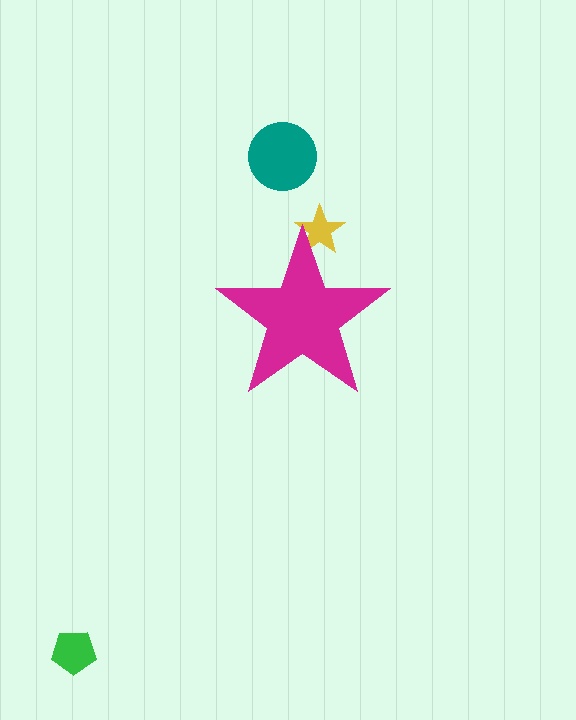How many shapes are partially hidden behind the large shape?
1 shape is partially hidden.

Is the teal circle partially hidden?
No, the teal circle is fully visible.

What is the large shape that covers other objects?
A magenta star.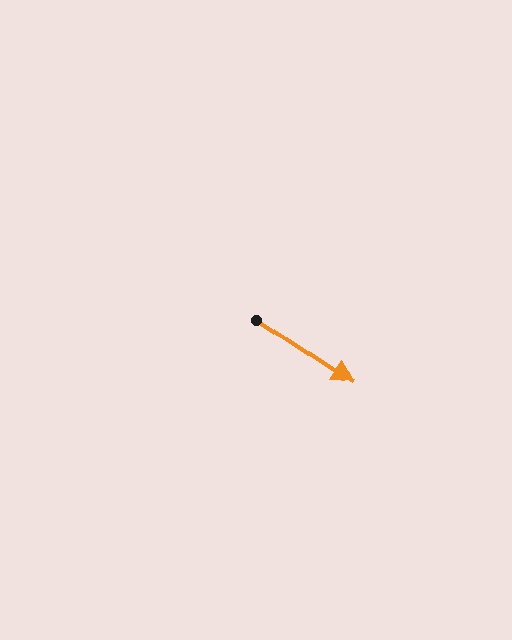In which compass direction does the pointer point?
Southeast.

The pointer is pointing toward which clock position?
Roughly 4 o'clock.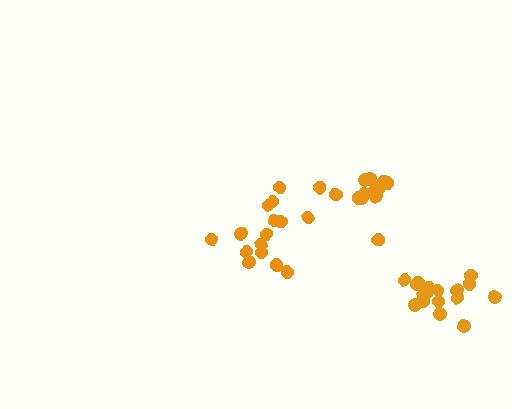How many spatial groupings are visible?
There are 3 spatial groupings.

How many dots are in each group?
Group 1: 17 dots, Group 2: 13 dots, Group 3: 15 dots (45 total).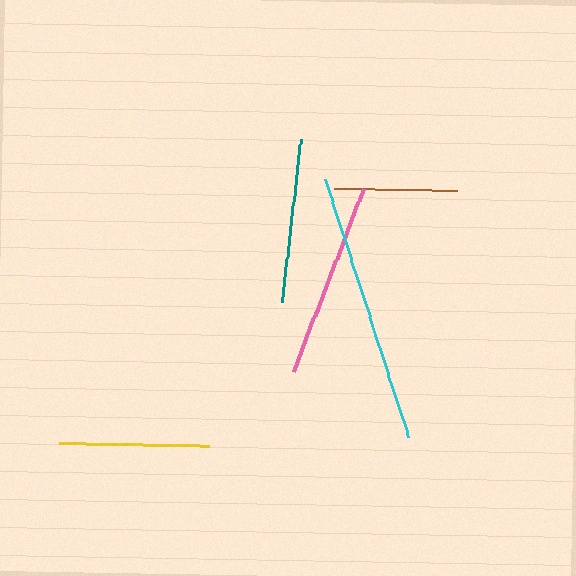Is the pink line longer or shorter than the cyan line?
The cyan line is longer than the pink line.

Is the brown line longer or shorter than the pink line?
The pink line is longer than the brown line.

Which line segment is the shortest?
The brown line is the shortest at approximately 123 pixels.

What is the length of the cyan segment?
The cyan segment is approximately 272 pixels long.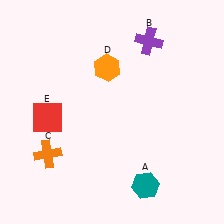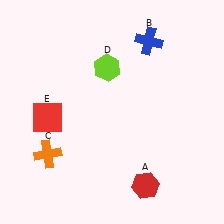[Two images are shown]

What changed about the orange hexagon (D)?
In Image 1, D is orange. In Image 2, it changed to lime.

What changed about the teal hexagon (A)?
In Image 1, A is teal. In Image 2, it changed to red.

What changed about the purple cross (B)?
In Image 1, B is purple. In Image 2, it changed to blue.